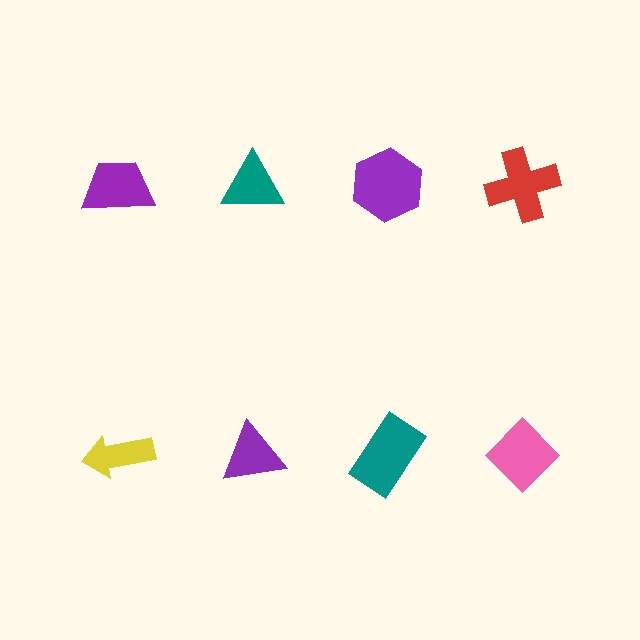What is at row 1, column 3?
A purple hexagon.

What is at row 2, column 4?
A pink diamond.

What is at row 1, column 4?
A red cross.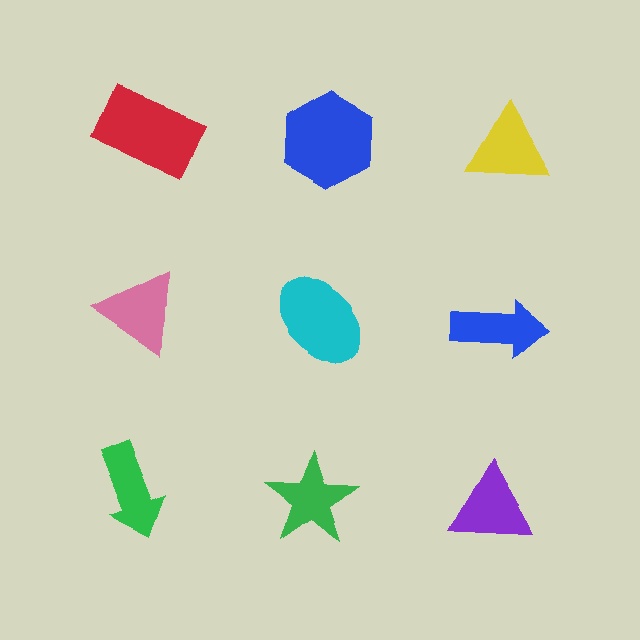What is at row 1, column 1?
A red rectangle.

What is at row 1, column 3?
A yellow triangle.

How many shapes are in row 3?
3 shapes.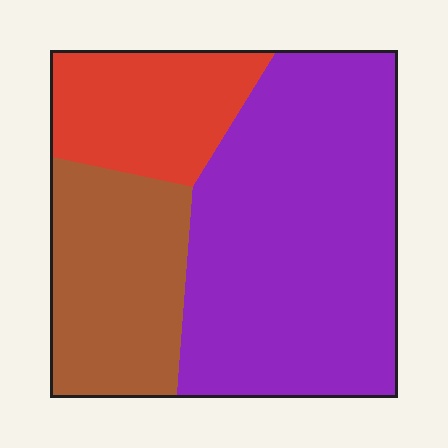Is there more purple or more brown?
Purple.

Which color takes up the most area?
Purple, at roughly 55%.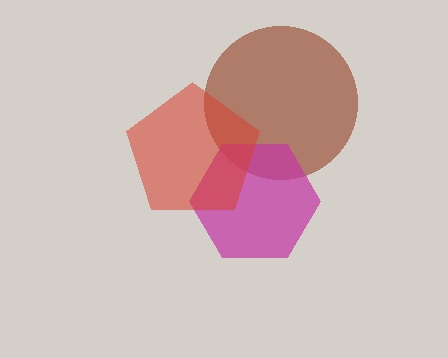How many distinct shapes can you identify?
There are 3 distinct shapes: a brown circle, a magenta hexagon, a red pentagon.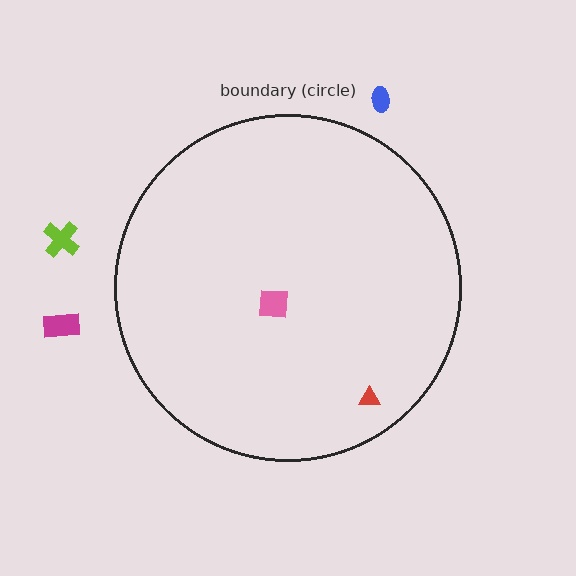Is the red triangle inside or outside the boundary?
Inside.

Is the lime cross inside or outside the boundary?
Outside.